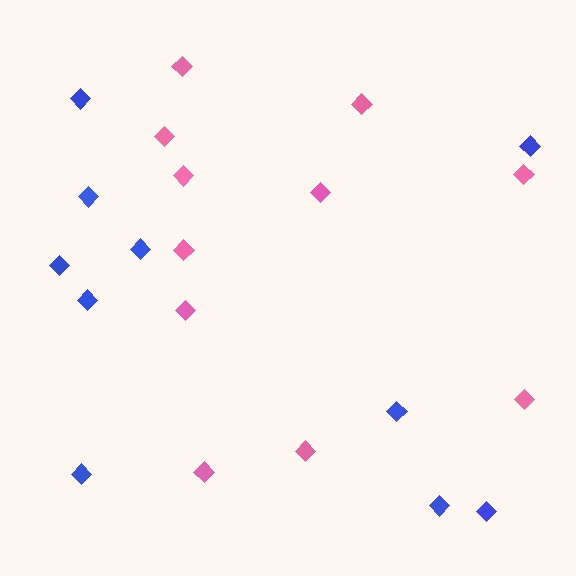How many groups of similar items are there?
There are 2 groups: one group of blue diamonds (10) and one group of pink diamonds (11).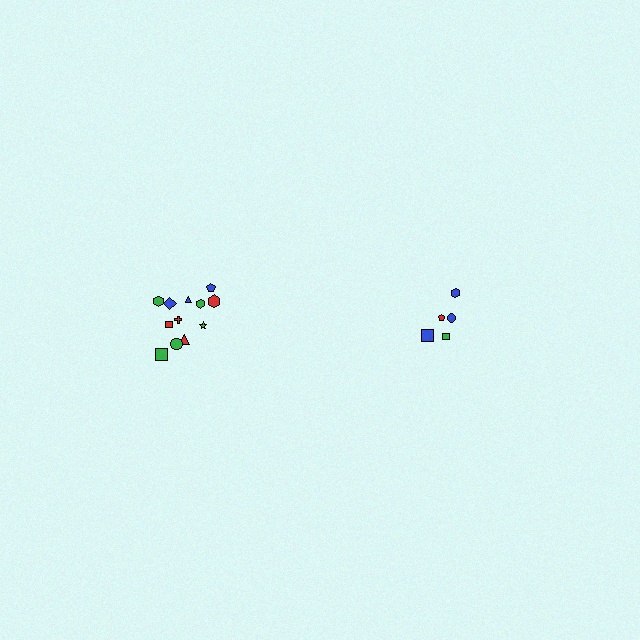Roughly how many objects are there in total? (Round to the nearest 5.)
Roughly 15 objects in total.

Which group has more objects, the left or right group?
The left group.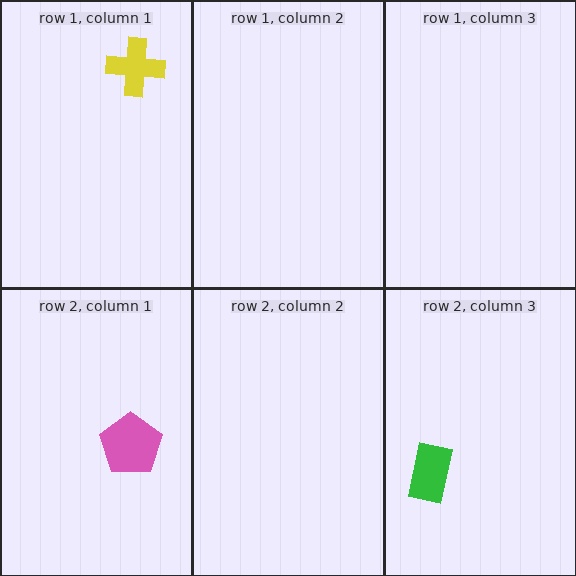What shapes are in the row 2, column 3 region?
The green rectangle.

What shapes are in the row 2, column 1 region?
The pink pentagon.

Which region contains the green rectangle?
The row 2, column 3 region.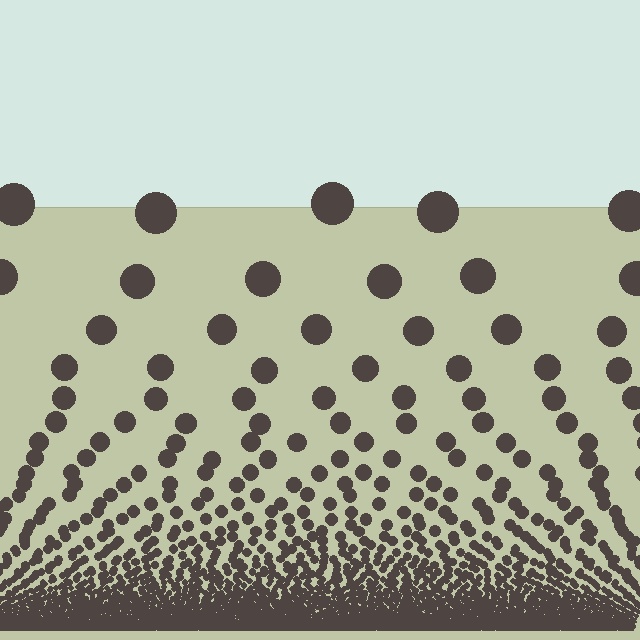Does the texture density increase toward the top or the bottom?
Density increases toward the bottom.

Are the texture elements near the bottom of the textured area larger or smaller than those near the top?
Smaller. The gradient is inverted — elements near the bottom are smaller and denser.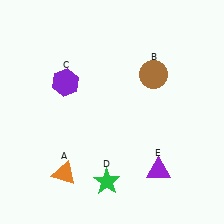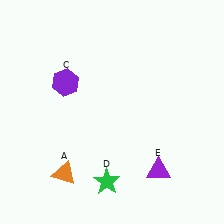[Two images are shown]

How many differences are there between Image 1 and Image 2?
There is 1 difference between the two images.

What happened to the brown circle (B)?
The brown circle (B) was removed in Image 2. It was in the top-right area of Image 1.